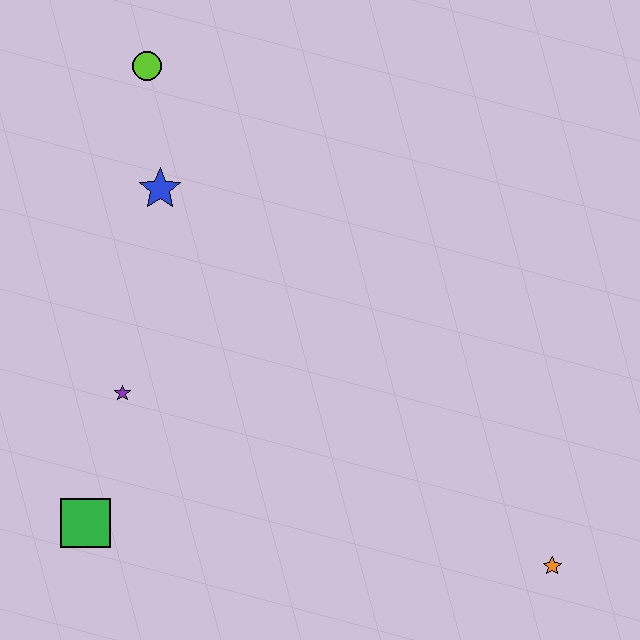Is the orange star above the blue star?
No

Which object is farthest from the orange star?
The lime circle is farthest from the orange star.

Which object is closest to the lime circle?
The blue star is closest to the lime circle.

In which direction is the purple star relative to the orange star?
The purple star is to the left of the orange star.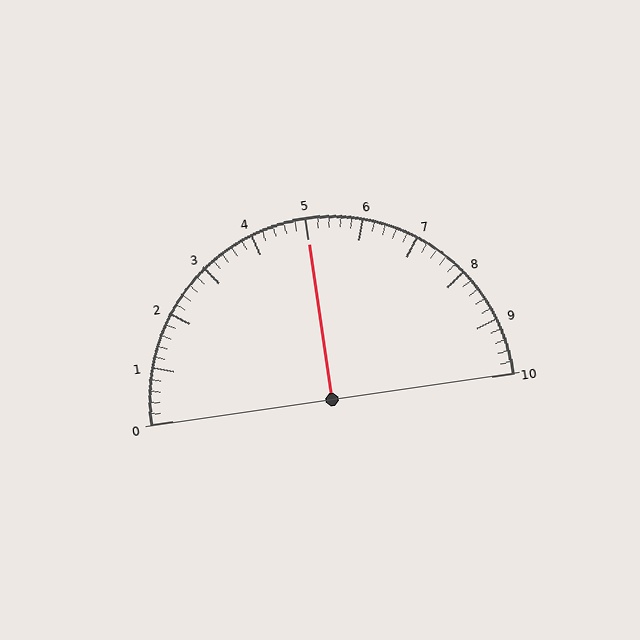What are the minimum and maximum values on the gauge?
The gauge ranges from 0 to 10.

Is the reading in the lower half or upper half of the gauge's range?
The reading is in the upper half of the range (0 to 10).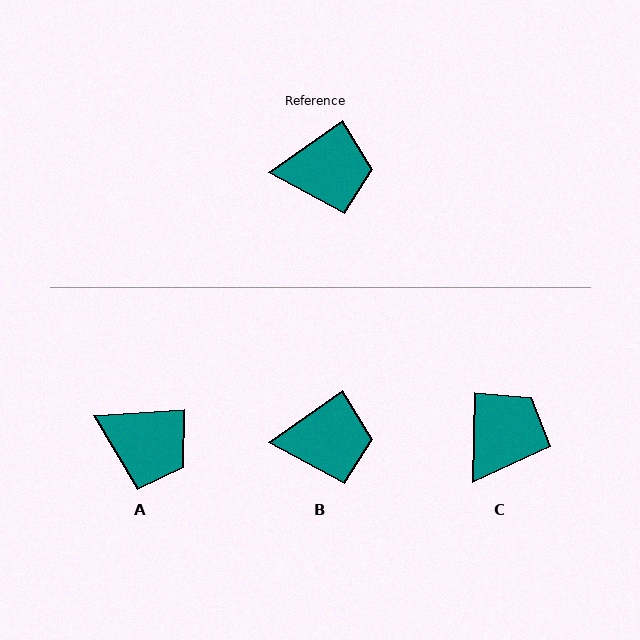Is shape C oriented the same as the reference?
No, it is off by about 54 degrees.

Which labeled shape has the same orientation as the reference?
B.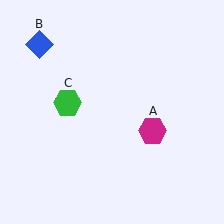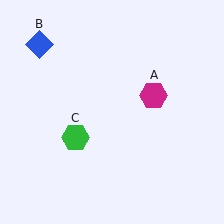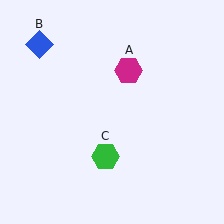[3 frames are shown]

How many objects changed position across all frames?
2 objects changed position: magenta hexagon (object A), green hexagon (object C).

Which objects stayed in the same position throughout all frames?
Blue diamond (object B) remained stationary.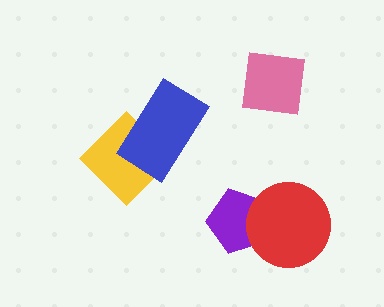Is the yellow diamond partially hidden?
Yes, it is partially covered by another shape.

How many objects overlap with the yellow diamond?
1 object overlaps with the yellow diamond.